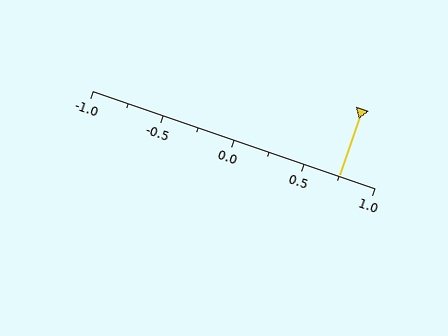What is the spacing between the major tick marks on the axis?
The major ticks are spaced 0.5 apart.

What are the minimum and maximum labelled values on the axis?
The axis runs from -1.0 to 1.0.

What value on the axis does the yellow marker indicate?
The marker indicates approximately 0.75.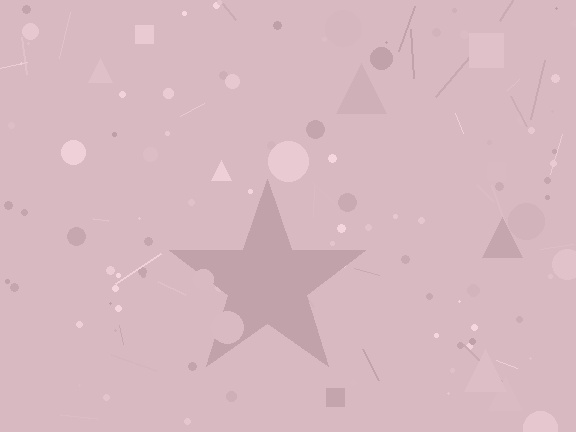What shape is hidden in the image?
A star is hidden in the image.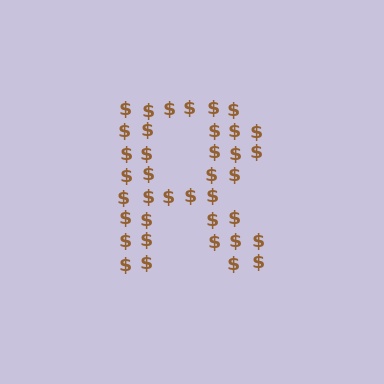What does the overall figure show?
The overall figure shows the letter R.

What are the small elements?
The small elements are dollar signs.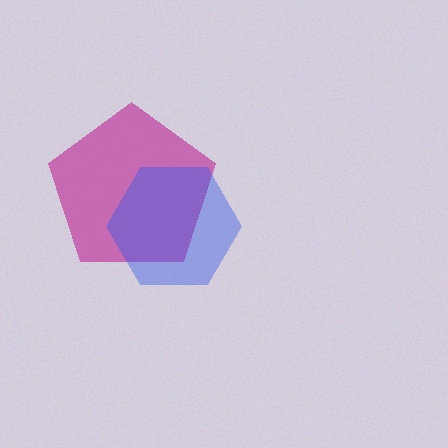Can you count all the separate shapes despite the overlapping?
Yes, there are 2 separate shapes.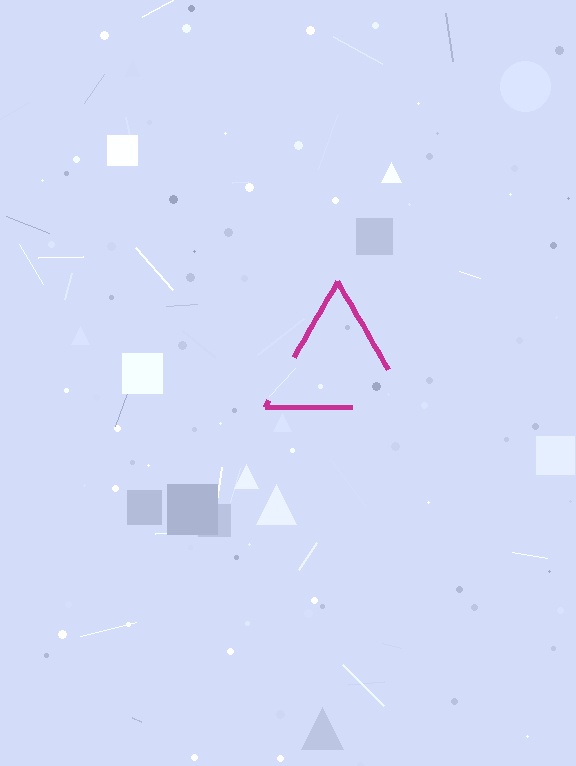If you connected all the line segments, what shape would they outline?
They would outline a triangle.